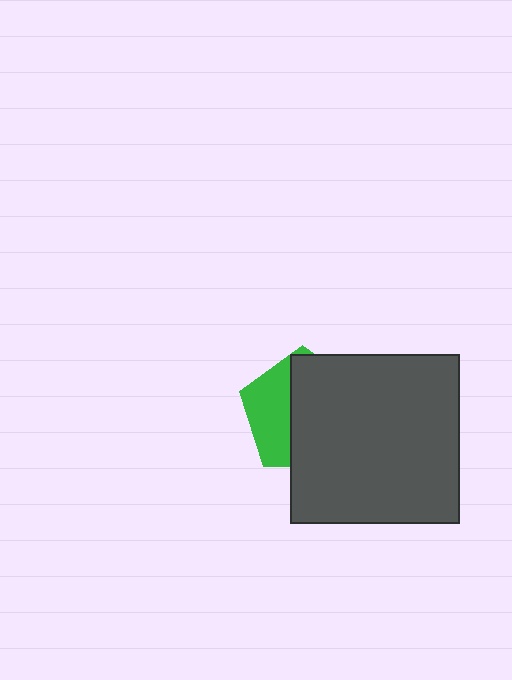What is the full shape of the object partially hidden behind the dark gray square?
The partially hidden object is a green pentagon.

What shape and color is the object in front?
The object in front is a dark gray square.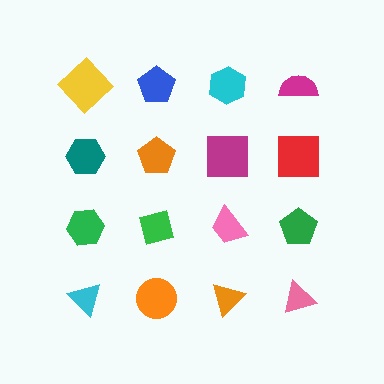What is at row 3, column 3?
A pink trapezoid.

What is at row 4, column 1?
A cyan triangle.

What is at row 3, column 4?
A green pentagon.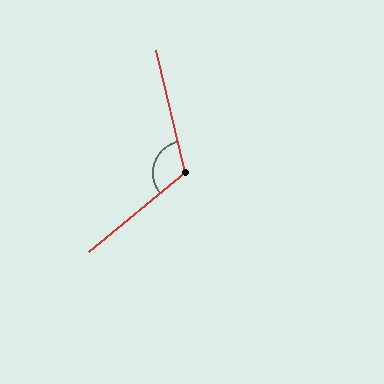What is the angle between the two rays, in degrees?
Approximately 117 degrees.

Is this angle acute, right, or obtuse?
It is obtuse.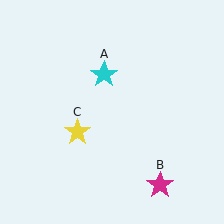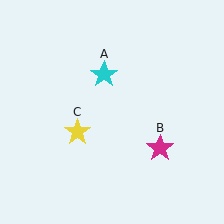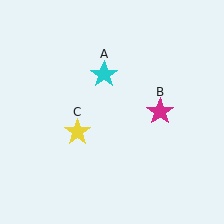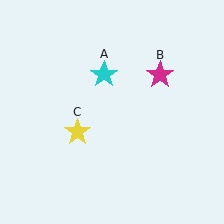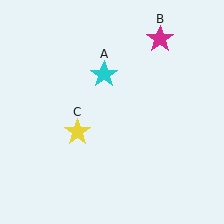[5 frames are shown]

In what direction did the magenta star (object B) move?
The magenta star (object B) moved up.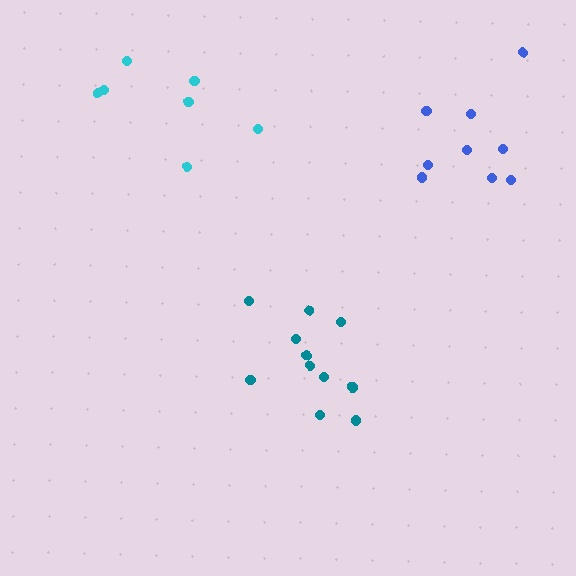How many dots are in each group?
Group 1: 11 dots, Group 2: 9 dots, Group 3: 7 dots (27 total).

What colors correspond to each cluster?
The clusters are colored: teal, blue, cyan.